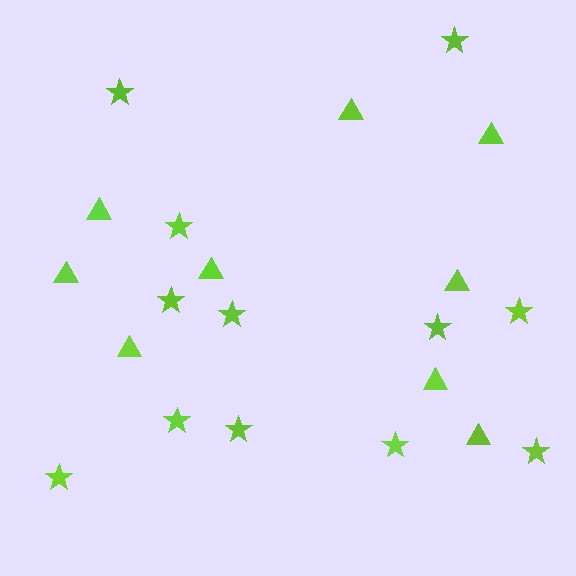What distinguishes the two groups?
There are 2 groups: one group of triangles (9) and one group of stars (12).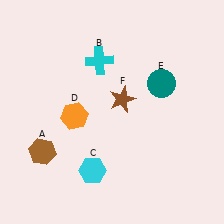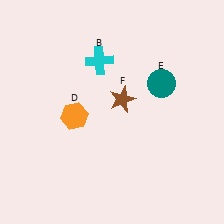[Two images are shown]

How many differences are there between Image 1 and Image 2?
There are 2 differences between the two images.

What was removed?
The brown hexagon (A), the cyan hexagon (C) were removed in Image 2.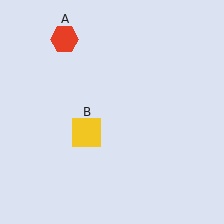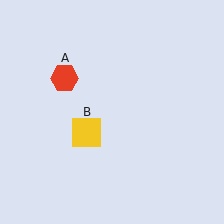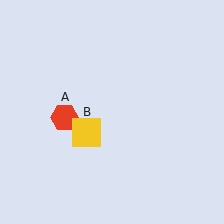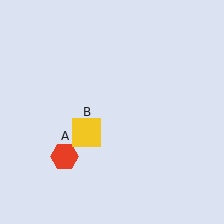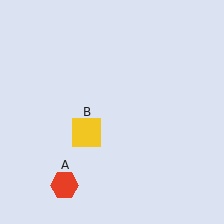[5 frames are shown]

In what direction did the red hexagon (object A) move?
The red hexagon (object A) moved down.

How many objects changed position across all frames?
1 object changed position: red hexagon (object A).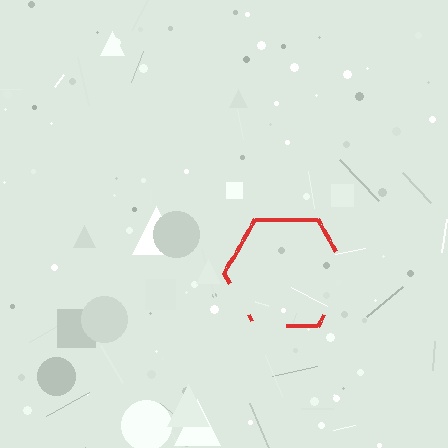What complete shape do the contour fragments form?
The contour fragments form a hexagon.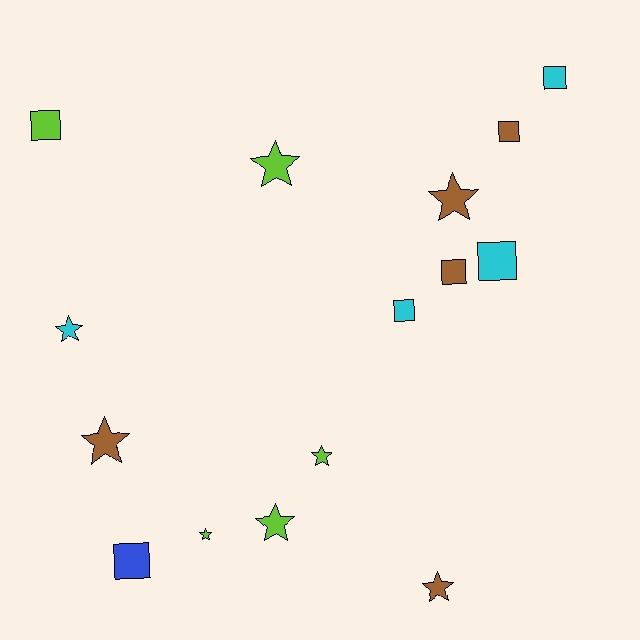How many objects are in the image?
There are 15 objects.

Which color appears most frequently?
Brown, with 5 objects.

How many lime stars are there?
There are 4 lime stars.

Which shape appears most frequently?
Star, with 8 objects.